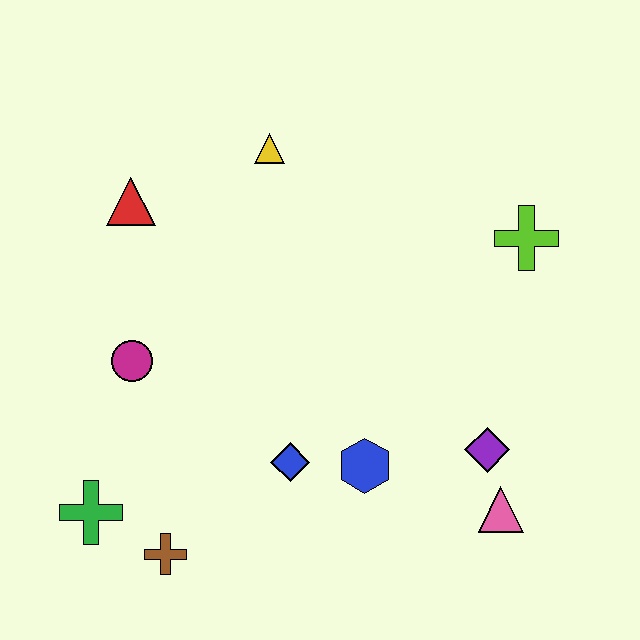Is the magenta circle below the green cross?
No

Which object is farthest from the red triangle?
The pink triangle is farthest from the red triangle.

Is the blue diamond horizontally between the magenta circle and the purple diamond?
Yes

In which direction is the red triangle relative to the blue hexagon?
The red triangle is above the blue hexagon.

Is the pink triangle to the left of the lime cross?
Yes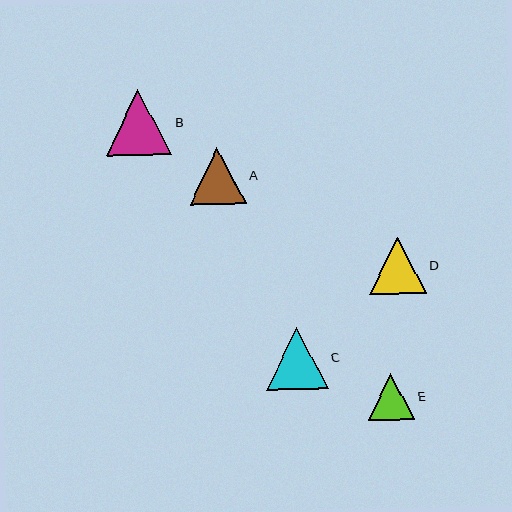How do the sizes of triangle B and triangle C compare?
Triangle B and triangle C are approximately the same size.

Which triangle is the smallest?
Triangle E is the smallest with a size of approximately 47 pixels.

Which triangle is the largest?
Triangle B is the largest with a size of approximately 66 pixels.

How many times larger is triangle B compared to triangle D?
Triangle B is approximately 1.1 times the size of triangle D.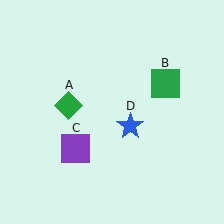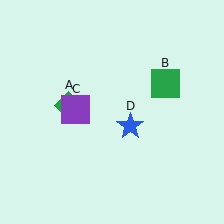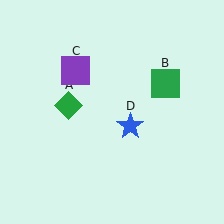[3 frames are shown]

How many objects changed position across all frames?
1 object changed position: purple square (object C).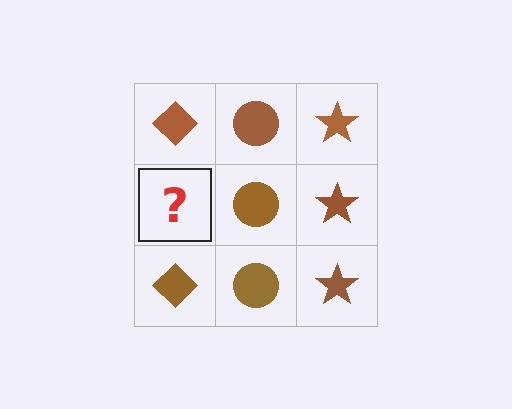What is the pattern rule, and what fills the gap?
The rule is that each column has a consistent shape. The gap should be filled with a brown diamond.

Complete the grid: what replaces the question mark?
The question mark should be replaced with a brown diamond.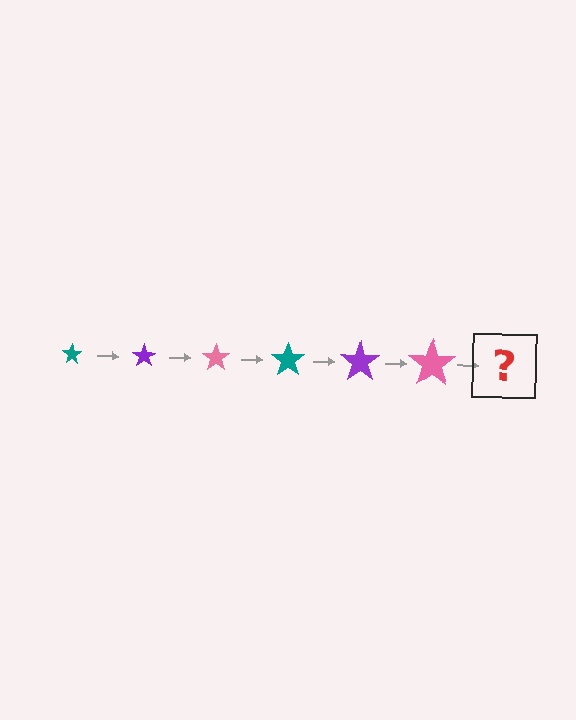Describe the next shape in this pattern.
It should be a teal star, larger than the previous one.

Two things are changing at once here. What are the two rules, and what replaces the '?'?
The two rules are that the star grows larger each step and the color cycles through teal, purple, and pink. The '?' should be a teal star, larger than the previous one.